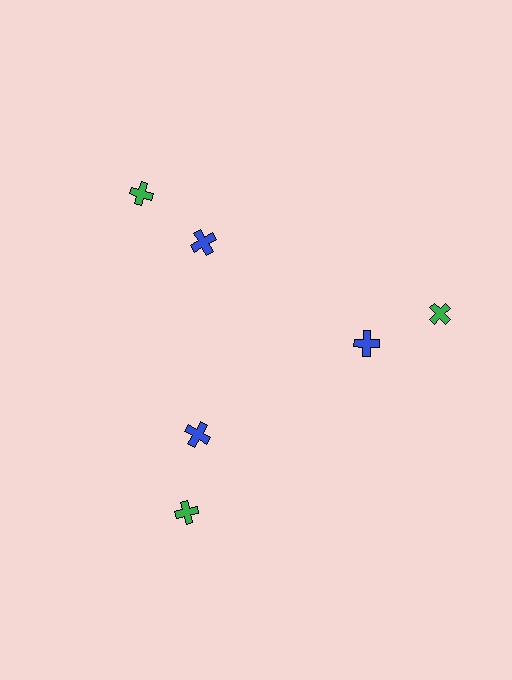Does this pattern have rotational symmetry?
Yes, this pattern has 3-fold rotational symmetry. It looks the same after rotating 120 degrees around the center.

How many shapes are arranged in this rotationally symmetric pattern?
There are 6 shapes, arranged in 3 groups of 2.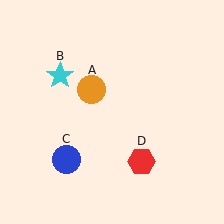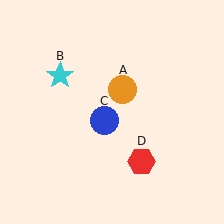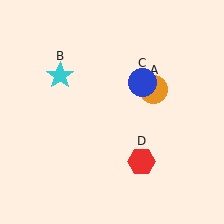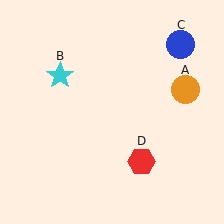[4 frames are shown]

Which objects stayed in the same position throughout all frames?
Cyan star (object B) and red hexagon (object D) remained stationary.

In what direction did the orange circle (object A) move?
The orange circle (object A) moved right.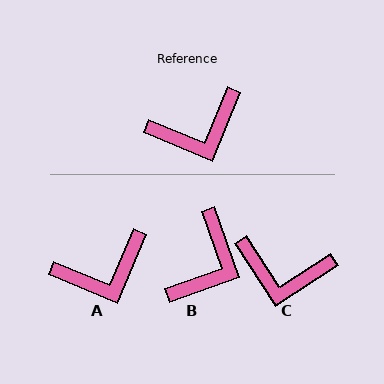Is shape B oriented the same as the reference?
No, it is off by about 42 degrees.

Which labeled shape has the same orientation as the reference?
A.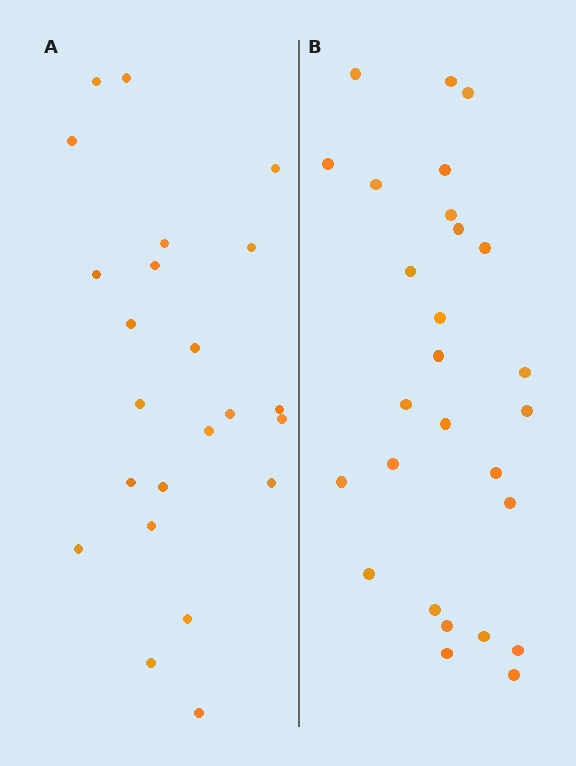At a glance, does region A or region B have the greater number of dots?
Region B (the right region) has more dots.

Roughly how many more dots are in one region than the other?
Region B has about 4 more dots than region A.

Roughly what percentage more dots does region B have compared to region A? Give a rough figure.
About 15% more.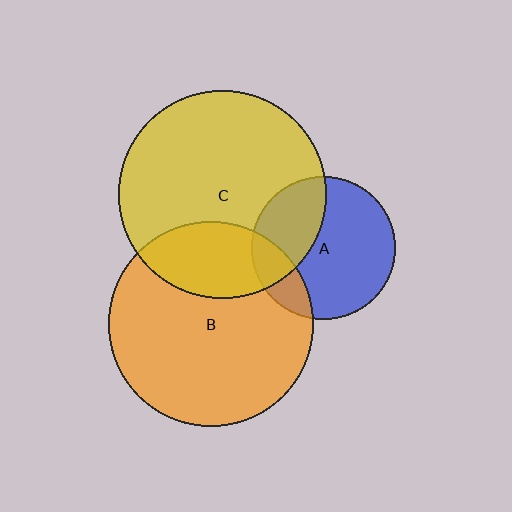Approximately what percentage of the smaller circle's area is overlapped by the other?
Approximately 15%.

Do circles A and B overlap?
Yes.